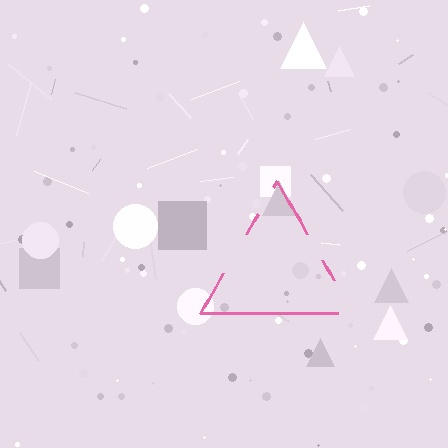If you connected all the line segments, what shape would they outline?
They would outline a triangle.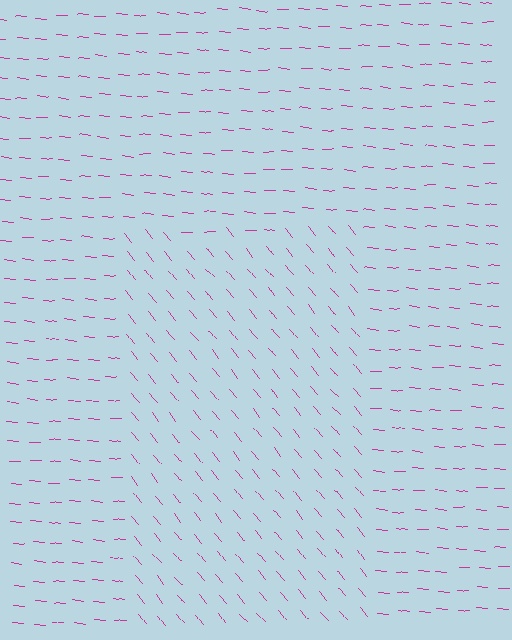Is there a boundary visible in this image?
Yes, there is a texture boundary formed by a change in line orientation.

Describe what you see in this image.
The image is filled with small magenta line segments. A rectangle region in the image has lines oriented differently from the surrounding lines, creating a visible texture boundary.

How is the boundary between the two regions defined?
The boundary is defined purely by a change in line orientation (approximately 45 degrees difference). All lines are the same color and thickness.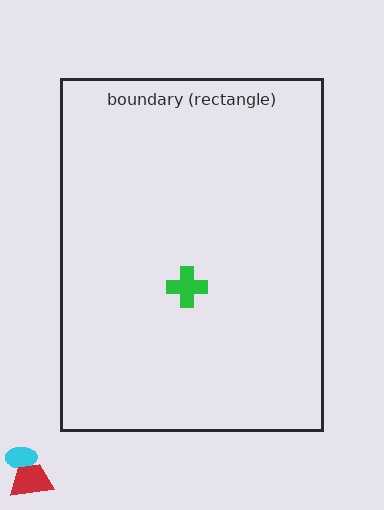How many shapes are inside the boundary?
1 inside, 2 outside.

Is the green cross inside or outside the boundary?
Inside.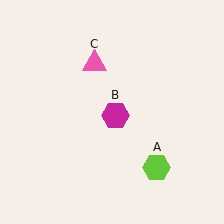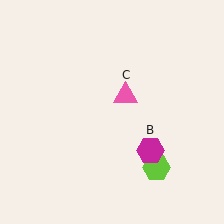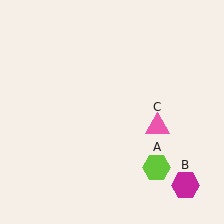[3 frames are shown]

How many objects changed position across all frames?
2 objects changed position: magenta hexagon (object B), pink triangle (object C).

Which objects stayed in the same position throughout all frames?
Lime hexagon (object A) remained stationary.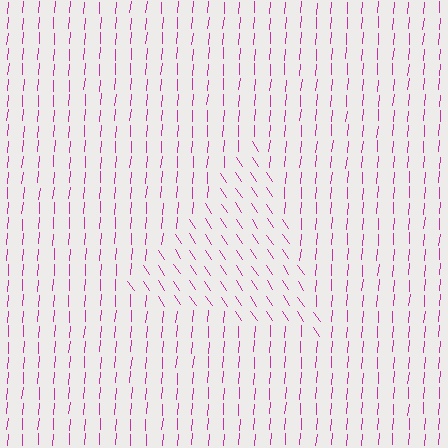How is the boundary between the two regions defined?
The boundary is defined purely by a change in line orientation (approximately 38 degrees difference). All lines are the same color and thickness.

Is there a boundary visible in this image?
Yes, there is a texture boundary formed by a change in line orientation.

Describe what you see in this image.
The image is filled with small magenta line segments. A triangle region in the image has lines oriented differently from the surrounding lines, creating a visible texture boundary.